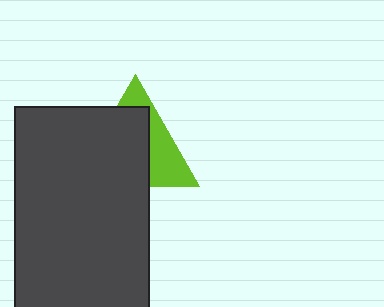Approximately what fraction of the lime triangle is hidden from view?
Roughly 62% of the lime triangle is hidden behind the dark gray rectangle.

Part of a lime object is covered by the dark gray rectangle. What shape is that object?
It is a triangle.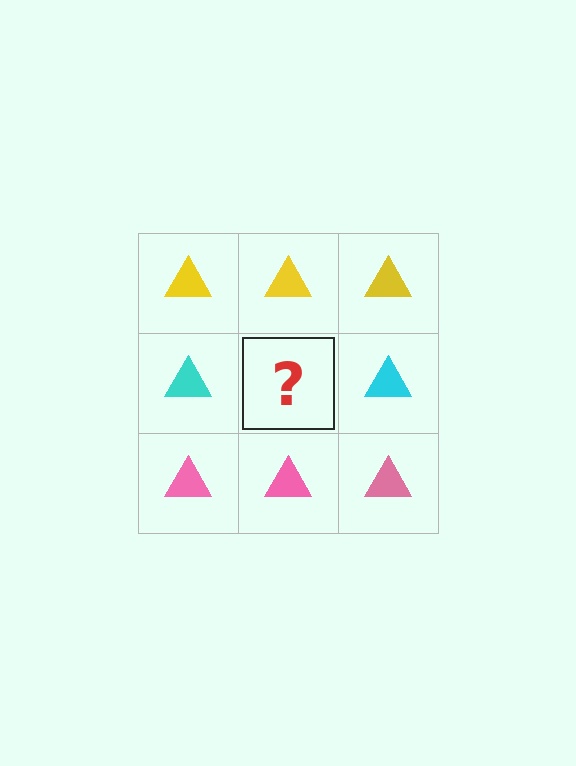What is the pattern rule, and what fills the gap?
The rule is that each row has a consistent color. The gap should be filled with a cyan triangle.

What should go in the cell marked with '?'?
The missing cell should contain a cyan triangle.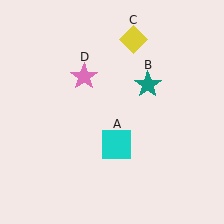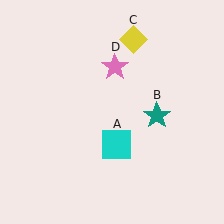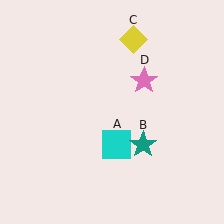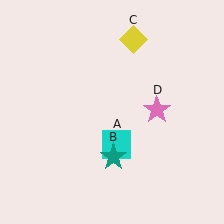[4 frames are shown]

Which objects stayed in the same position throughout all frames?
Cyan square (object A) and yellow diamond (object C) remained stationary.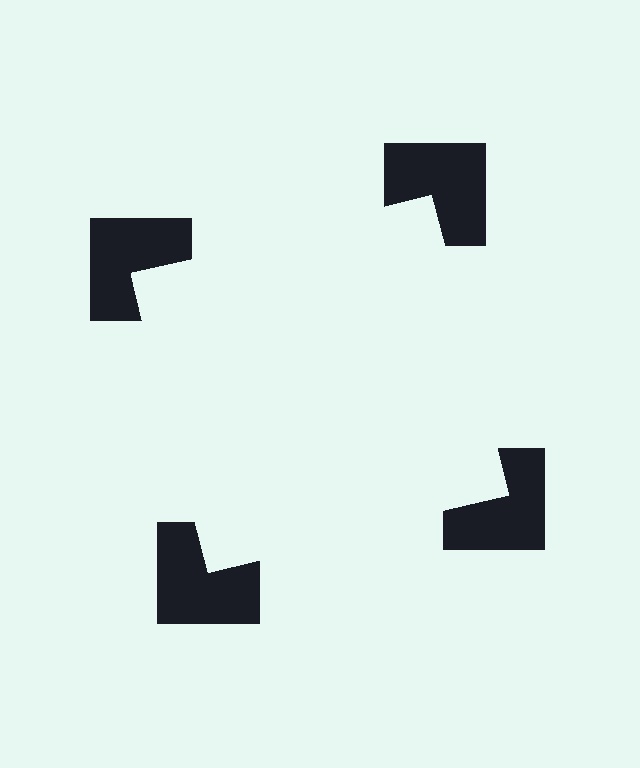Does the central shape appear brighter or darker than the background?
It typically appears slightly brighter than the background, even though no actual brightness change is drawn.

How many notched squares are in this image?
There are 4 — one at each vertex of the illusory square.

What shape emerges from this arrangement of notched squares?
An illusory square — its edges are inferred from the aligned wedge cuts in the notched squares, not physically drawn.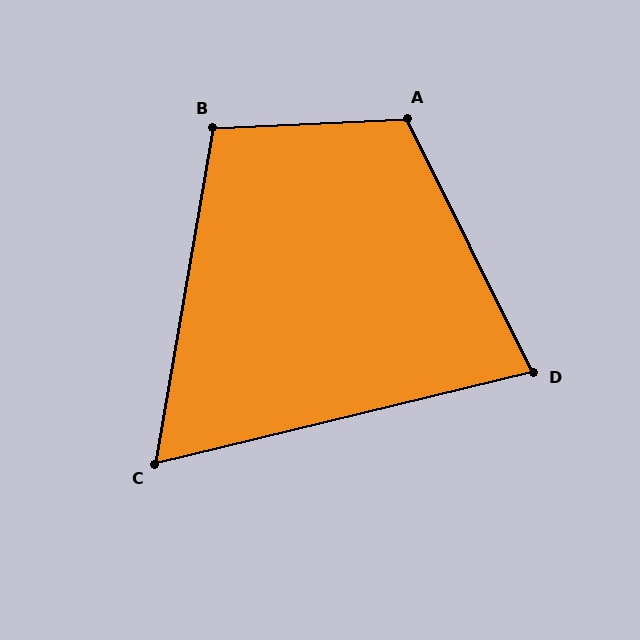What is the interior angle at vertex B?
Approximately 103 degrees (obtuse).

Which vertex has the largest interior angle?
A, at approximately 114 degrees.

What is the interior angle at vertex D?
Approximately 77 degrees (acute).